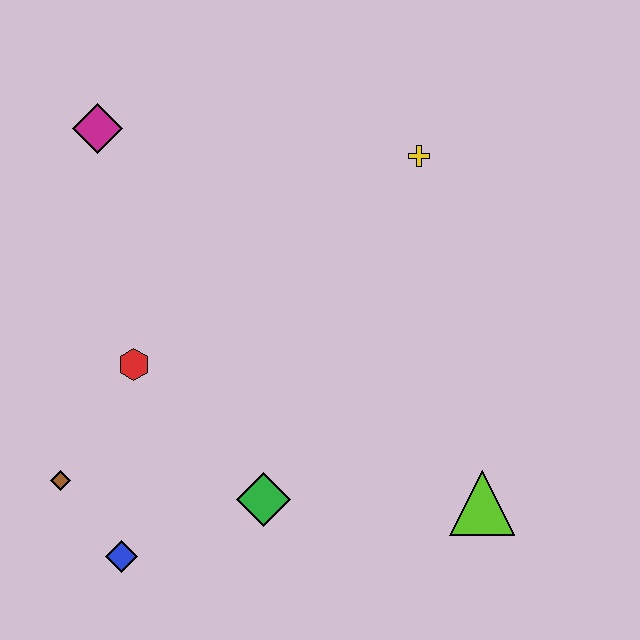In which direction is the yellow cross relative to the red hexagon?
The yellow cross is to the right of the red hexagon.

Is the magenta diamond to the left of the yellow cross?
Yes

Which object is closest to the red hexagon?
The brown diamond is closest to the red hexagon.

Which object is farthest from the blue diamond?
The yellow cross is farthest from the blue diamond.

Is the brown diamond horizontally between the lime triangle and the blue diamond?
No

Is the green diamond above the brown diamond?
No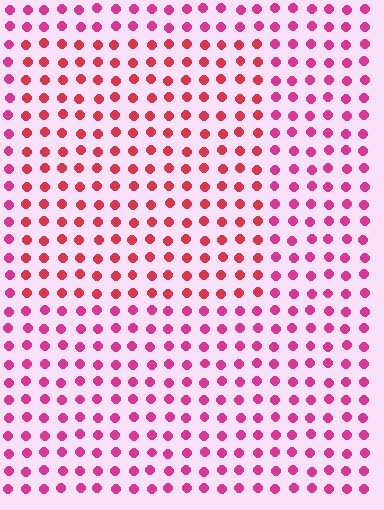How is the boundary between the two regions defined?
The boundary is defined purely by a slight shift in hue (about 27 degrees). Spacing, size, and orientation are identical on both sides.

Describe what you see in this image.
The image is filled with small magenta elements in a uniform arrangement. A rectangle-shaped region is visible where the elements are tinted to a slightly different hue, forming a subtle color boundary.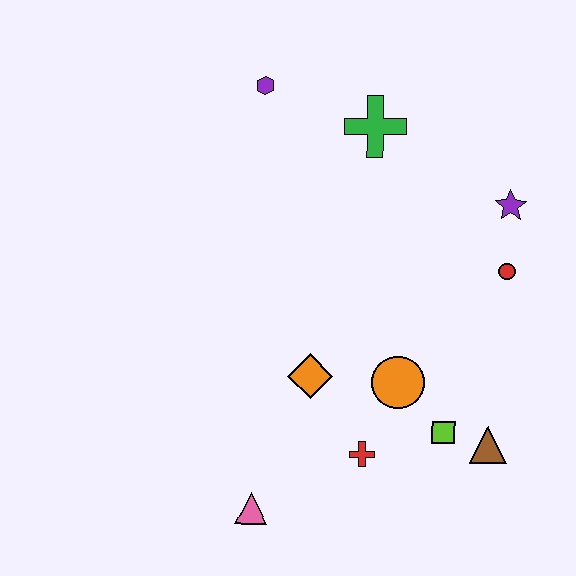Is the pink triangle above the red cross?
No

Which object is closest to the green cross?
The purple hexagon is closest to the green cross.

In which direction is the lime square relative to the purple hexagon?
The lime square is below the purple hexagon.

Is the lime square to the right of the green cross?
Yes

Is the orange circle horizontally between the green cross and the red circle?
Yes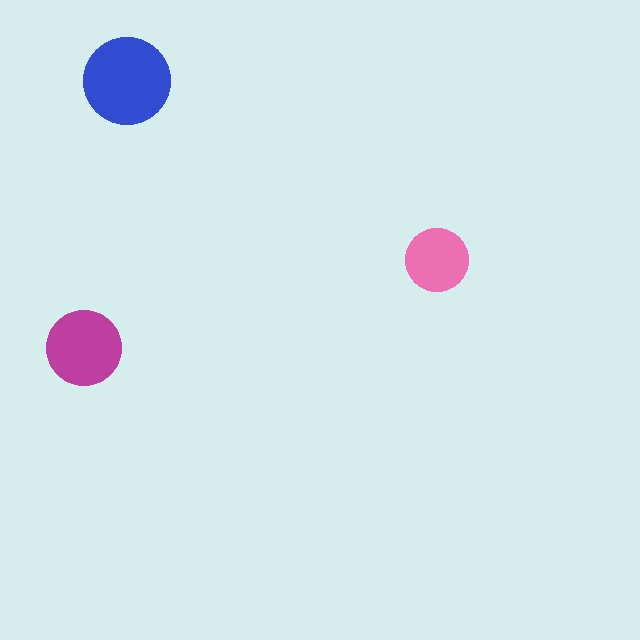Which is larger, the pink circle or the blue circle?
The blue one.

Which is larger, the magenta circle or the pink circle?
The magenta one.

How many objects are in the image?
There are 3 objects in the image.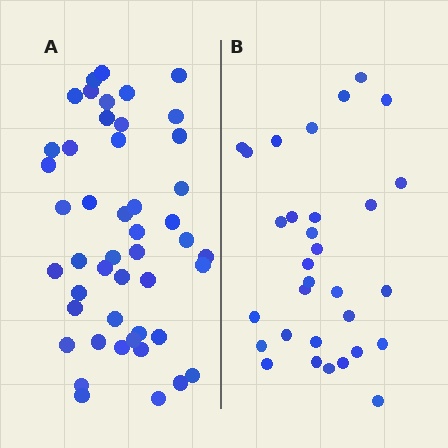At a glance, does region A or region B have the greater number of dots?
Region A (the left region) has more dots.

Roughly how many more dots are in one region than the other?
Region A has approximately 15 more dots than region B.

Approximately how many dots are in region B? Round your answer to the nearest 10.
About 30 dots. (The exact count is 31, which rounds to 30.)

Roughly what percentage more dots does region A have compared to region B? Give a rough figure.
About 50% more.